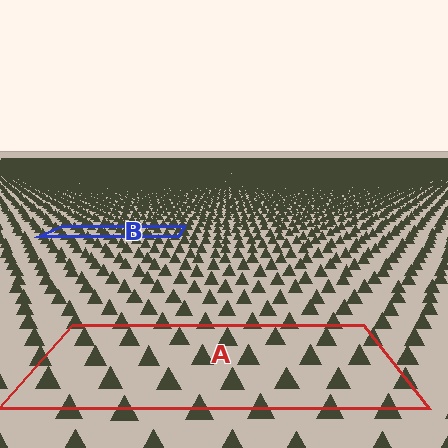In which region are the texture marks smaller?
The texture marks are smaller in region B, because it is farther away.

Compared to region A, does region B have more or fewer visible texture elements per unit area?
Region B has more texture elements per unit area — they are packed more densely because it is farther away.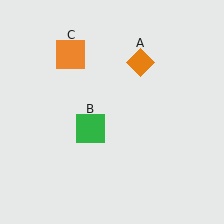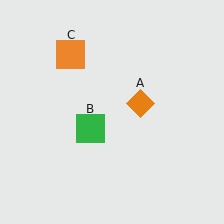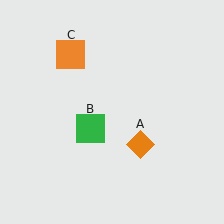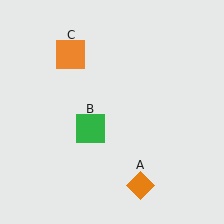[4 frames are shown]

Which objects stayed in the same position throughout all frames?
Green square (object B) and orange square (object C) remained stationary.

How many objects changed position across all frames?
1 object changed position: orange diamond (object A).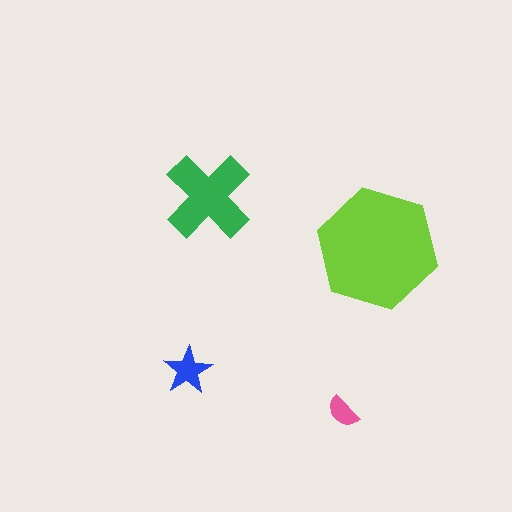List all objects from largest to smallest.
The lime hexagon, the green cross, the blue star, the pink semicircle.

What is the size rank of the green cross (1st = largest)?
2nd.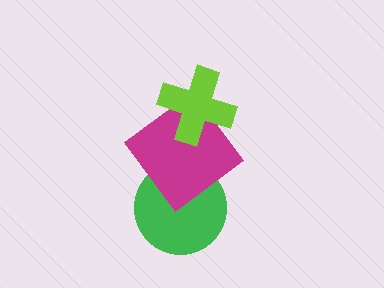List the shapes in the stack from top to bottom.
From top to bottom: the lime cross, the magenta diamond, the green circle.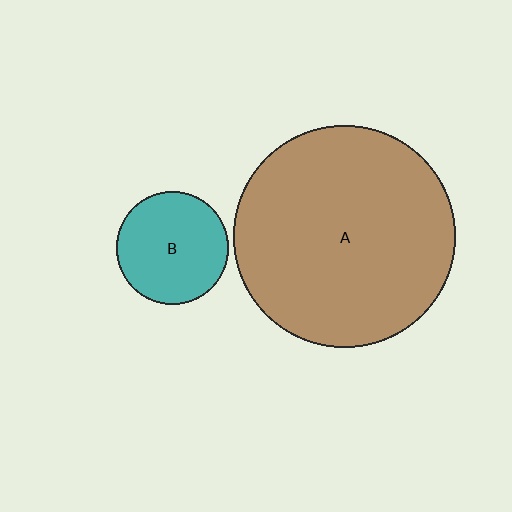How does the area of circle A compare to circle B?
Approximately 3.9 times.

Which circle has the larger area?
Circle A (brown).